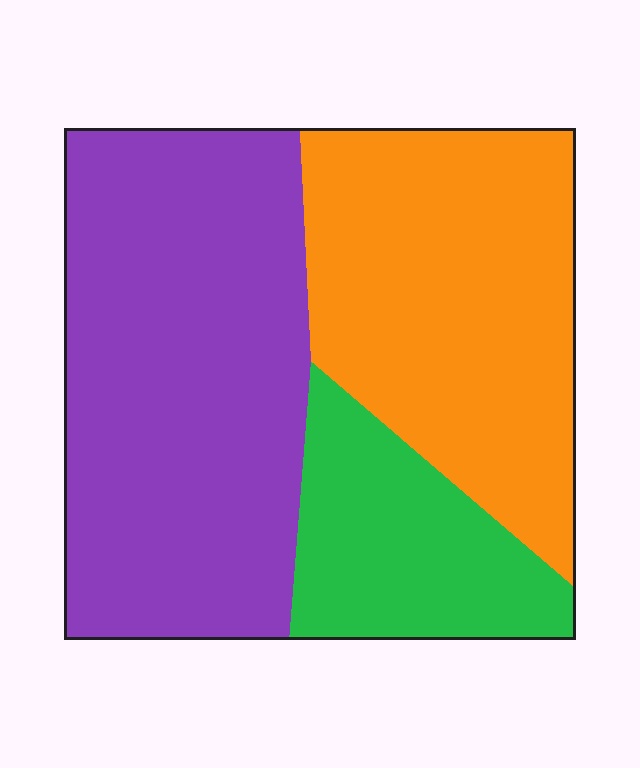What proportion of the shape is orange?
Orange takes up between a third and a half of the shape.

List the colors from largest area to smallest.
From largest to smallest: purple, orange, green.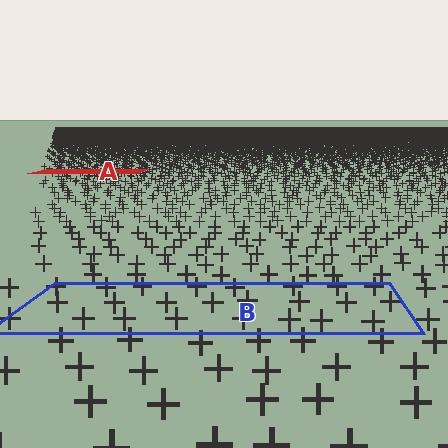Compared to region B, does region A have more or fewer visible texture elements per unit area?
Region A has more texture elements per unit area — they are packed more densely because it is farther away.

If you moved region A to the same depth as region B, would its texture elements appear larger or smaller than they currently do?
They would appear larger. At a closer depth, the same texture elements are projected at a bigger on-screen size.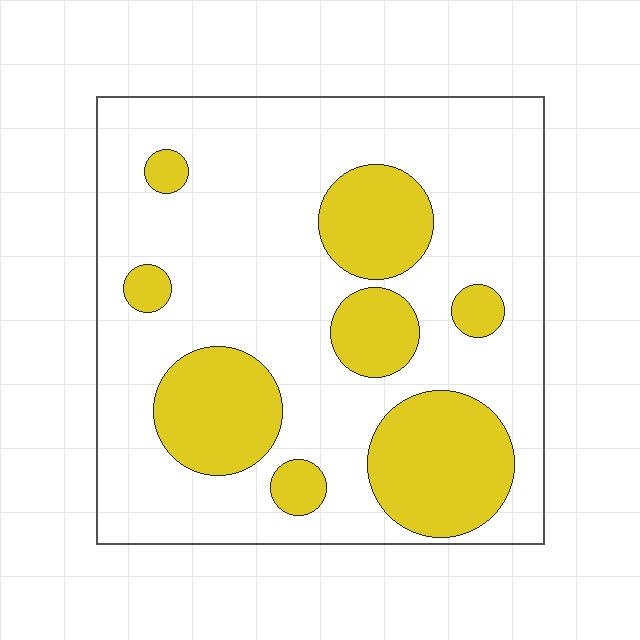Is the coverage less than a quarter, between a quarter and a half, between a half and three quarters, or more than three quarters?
Between a quarter and a half.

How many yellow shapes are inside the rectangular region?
8.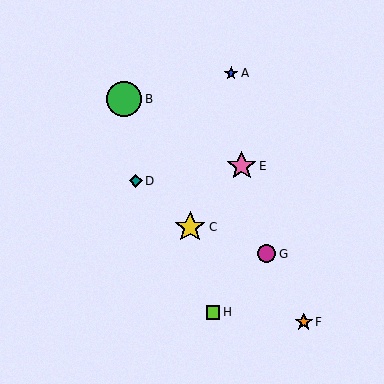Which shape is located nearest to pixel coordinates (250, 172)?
The pink star (labeled E) at (242, 166) is nearest to that location.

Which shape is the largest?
The green circle (labeled B) is the largest.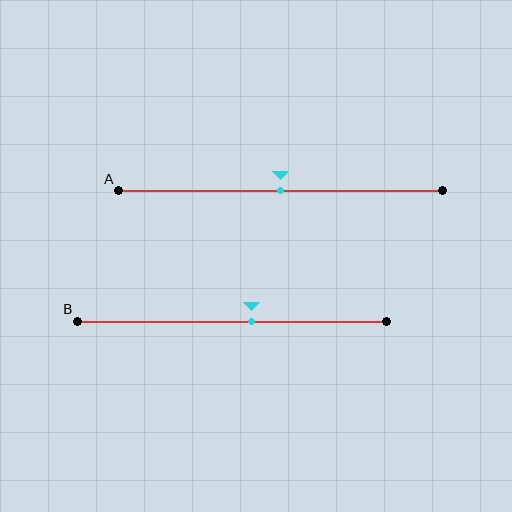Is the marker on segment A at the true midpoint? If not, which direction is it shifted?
Yes, the marker on segment A is at the true midpoint.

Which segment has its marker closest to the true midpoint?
Segment A has its marker closest to the true midpoint.